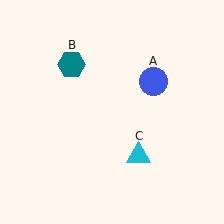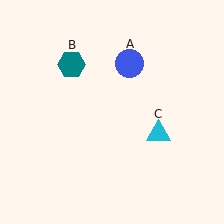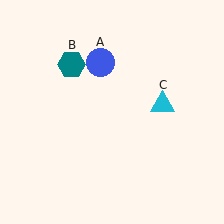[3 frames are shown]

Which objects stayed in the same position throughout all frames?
Teal hexagon (object B) remained stationary.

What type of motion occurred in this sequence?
The blue circle (object A), cyan triangle (object C) rotated counterclockwise around the center of the scene.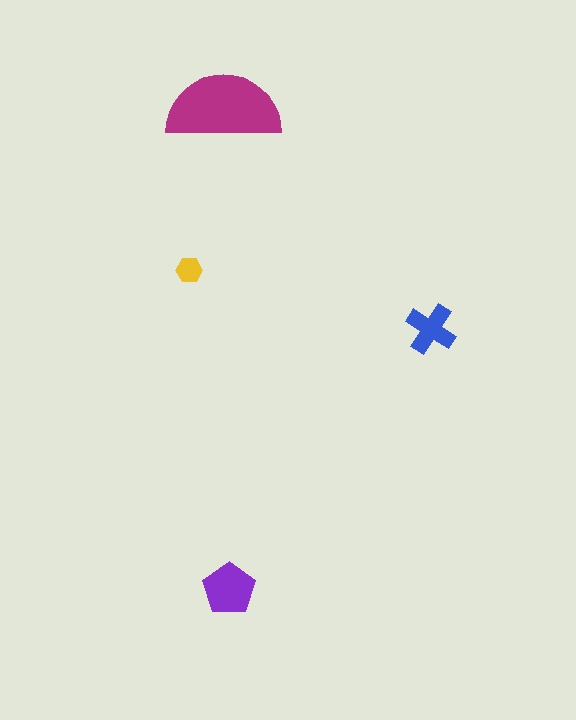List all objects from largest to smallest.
The magenta semicircle, the purple pentagon, the blue cross, the yellow hexagon.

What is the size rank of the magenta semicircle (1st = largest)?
1st.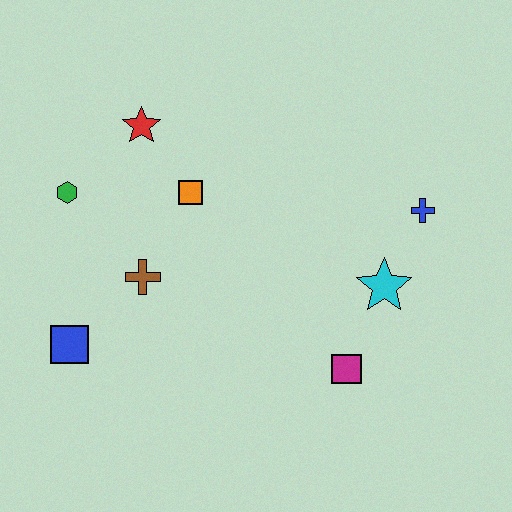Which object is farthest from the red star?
The magenta square is farthest from the red star.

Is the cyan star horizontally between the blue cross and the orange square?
Yes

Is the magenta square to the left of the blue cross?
Yes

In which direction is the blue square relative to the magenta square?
The blue square is to the left of the magenta square.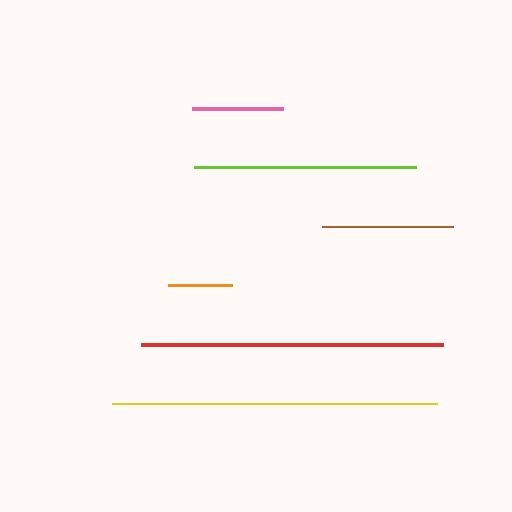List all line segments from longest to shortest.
From longest to shortest: yellow, red, lime, brown, pink, orange.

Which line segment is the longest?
The yellow line is the longest at approximately 325 pixels.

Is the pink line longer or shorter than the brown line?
The brown line is longer than the pink line.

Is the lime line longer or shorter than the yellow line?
The yellow line is longer than the lime line.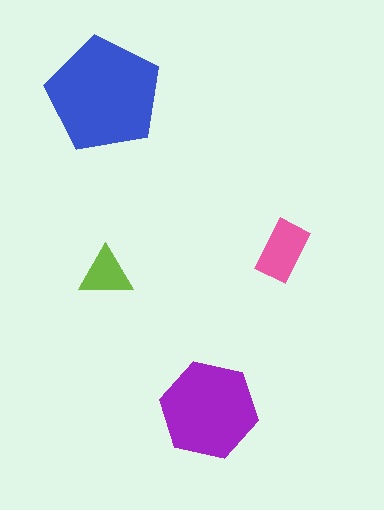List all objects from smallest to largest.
The lime triangle, the pink rectangle, the purple hexagon, the blue pentagon.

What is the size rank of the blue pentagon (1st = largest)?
1st.